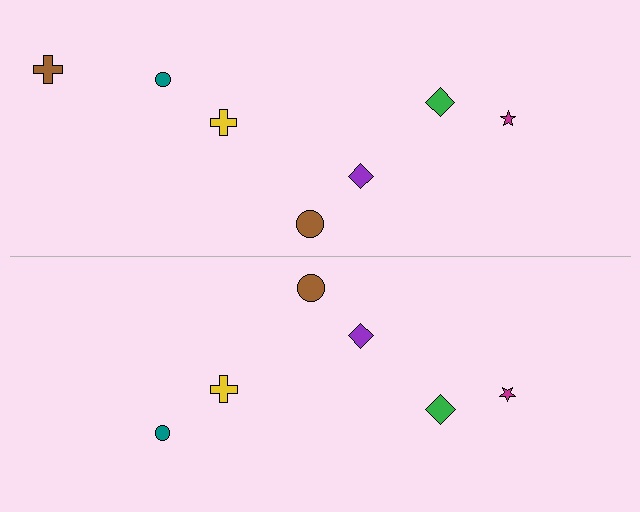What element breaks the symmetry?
A brown cross is missing from the bottom side.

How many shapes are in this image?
There are 13 shapes in this image.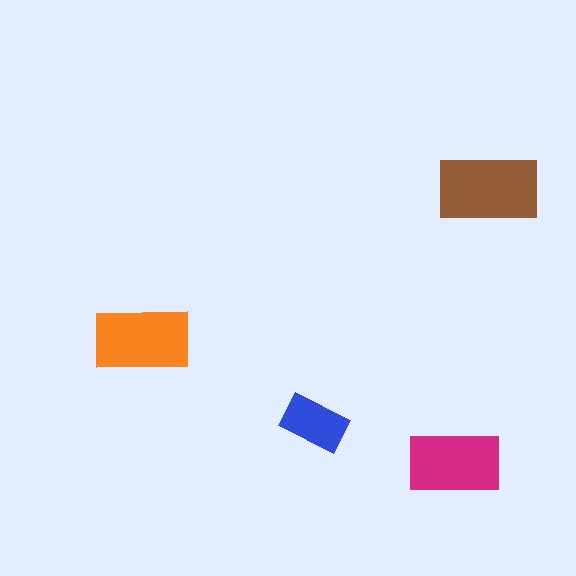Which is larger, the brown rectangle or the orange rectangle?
The brown one.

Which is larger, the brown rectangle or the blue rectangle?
The brown one.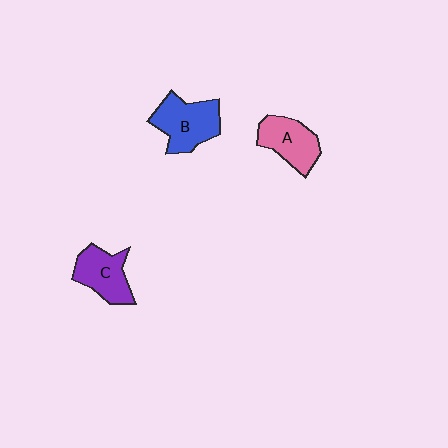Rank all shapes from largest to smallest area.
From largest to smallest: B (blue), A (pink), C (purple).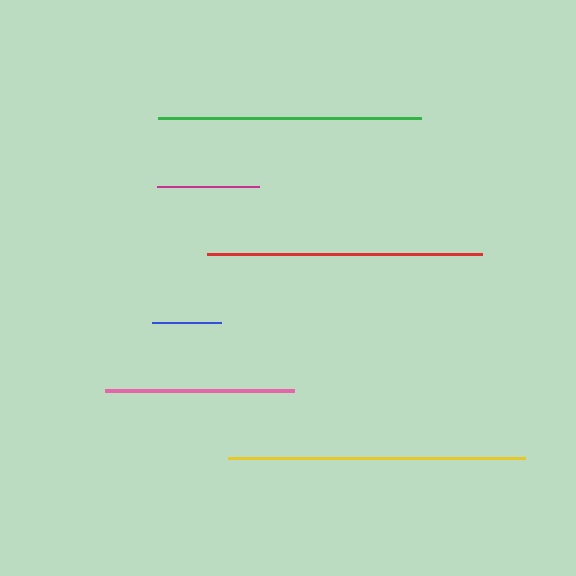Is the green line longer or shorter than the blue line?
The green line is longer than the blue line.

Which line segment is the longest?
The yellow line is the longest at approximately 296 pixels.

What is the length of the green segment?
The green segment is approximately 263 pixels long.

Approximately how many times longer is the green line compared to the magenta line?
The green line is approximately 2.6 times the length of the magenta line.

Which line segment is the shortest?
The blue line is the shortest at approximately 69 pixels.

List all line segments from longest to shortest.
From longest to shortest: yellow, red, green, pink, magenta, blue.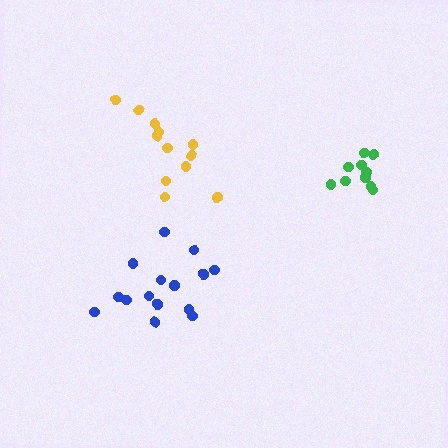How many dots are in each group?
Group 1: 12 dots, Group 2: 15 dots, Group 3: 10 dots (37 total).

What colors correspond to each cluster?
The clusters are colored: yellow, blue, green.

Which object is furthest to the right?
The green cluster is rightmost.